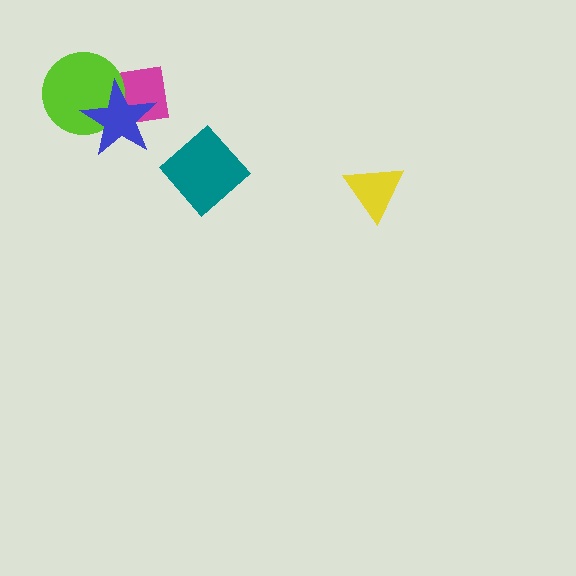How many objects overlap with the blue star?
2 objects overlap with the blue star.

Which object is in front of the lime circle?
The blue star is in front of the lime circle.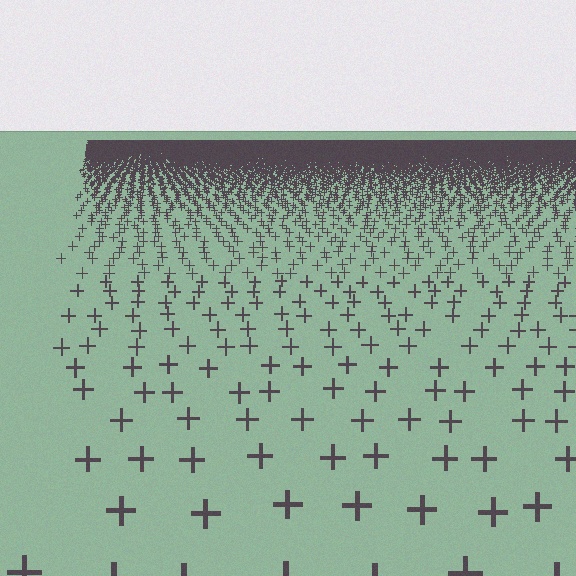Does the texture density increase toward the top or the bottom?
Density increases toward the top.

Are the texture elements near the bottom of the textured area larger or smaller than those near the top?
Larger. Near the bottom, elements are closer to the viewer and appear at a bigger on-screen size.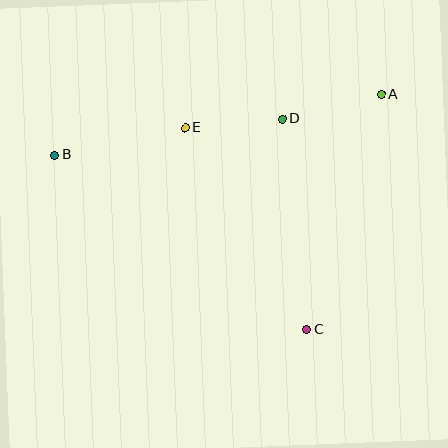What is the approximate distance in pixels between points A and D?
The distance between A and D is approximately 102 pixels.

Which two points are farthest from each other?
Points A and B are farthest from each other.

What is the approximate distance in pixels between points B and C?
The distance between B and C is approximately 307 pixels.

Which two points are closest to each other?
Points D and E are closest to each other.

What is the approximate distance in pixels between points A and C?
The distance between A and C is approximately 246 pixels.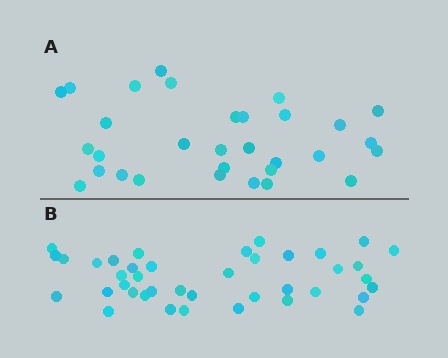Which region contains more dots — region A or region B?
Region B (the bottom region) has more dots.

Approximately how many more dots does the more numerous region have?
Region B has roughly 8 or so more dots than region A.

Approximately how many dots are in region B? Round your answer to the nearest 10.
About 40 dots.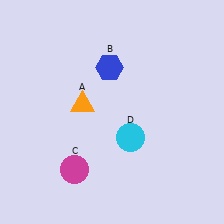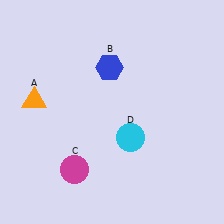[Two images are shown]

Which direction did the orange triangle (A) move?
The orange triangle (A) moved left.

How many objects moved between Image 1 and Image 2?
1 object moved between the two images.